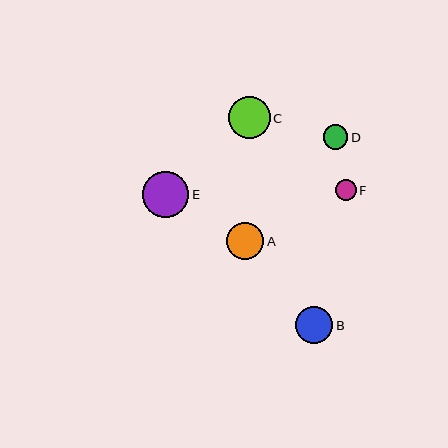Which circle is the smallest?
Circle F is the smallest with a size of approximately 21 pixels.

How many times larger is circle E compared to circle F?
Circle E is approximately 2.2 times the size of circle F.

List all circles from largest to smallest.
From largest to smallest: E, C, B, A, D, F.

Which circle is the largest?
Circle E is the largest with a size of approximately 46 pixels.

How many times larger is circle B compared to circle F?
Circle B is approximately 1.8 times the size of circle F.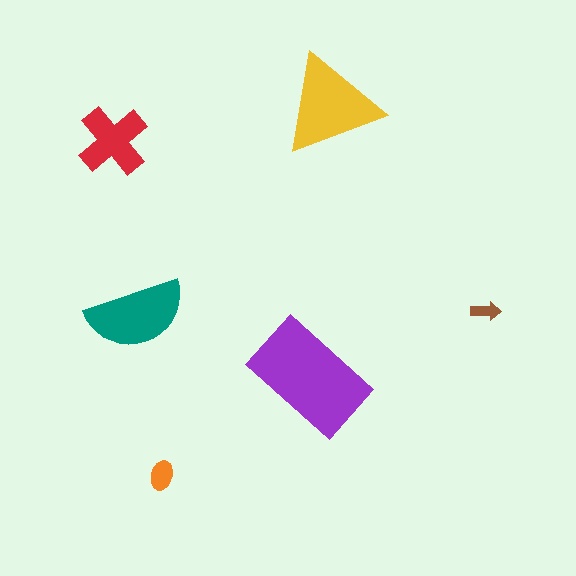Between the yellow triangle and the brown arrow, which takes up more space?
The yellow triangle.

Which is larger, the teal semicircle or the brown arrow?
The teal semicircle.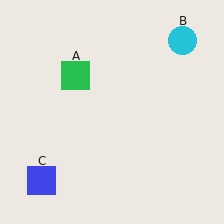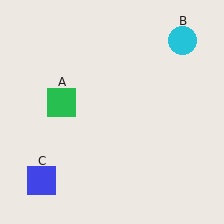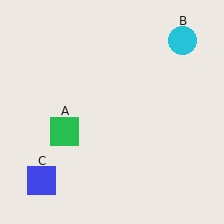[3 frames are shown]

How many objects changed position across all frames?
1 object changed position: green square (object A).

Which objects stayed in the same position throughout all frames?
Cyan circle (object B) and blue square (object C) remained stationary.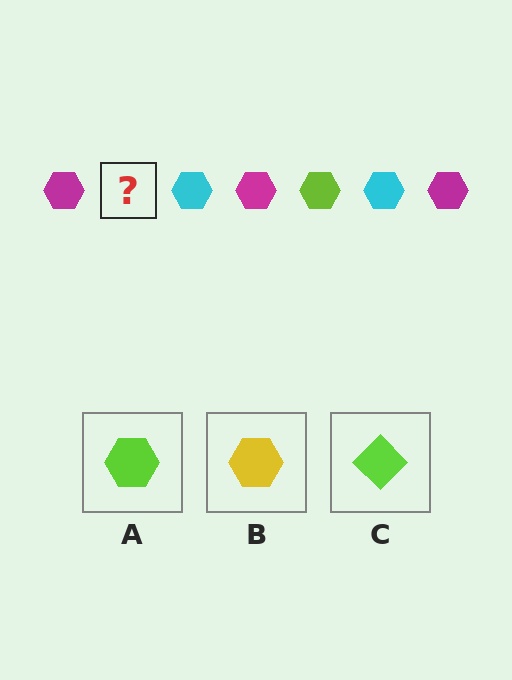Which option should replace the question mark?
Option A.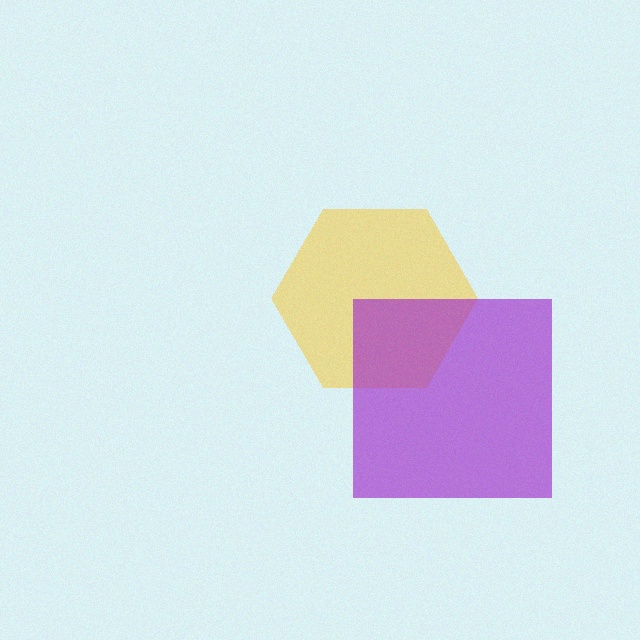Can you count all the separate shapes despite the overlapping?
Yes, there are 2 separate shapes.